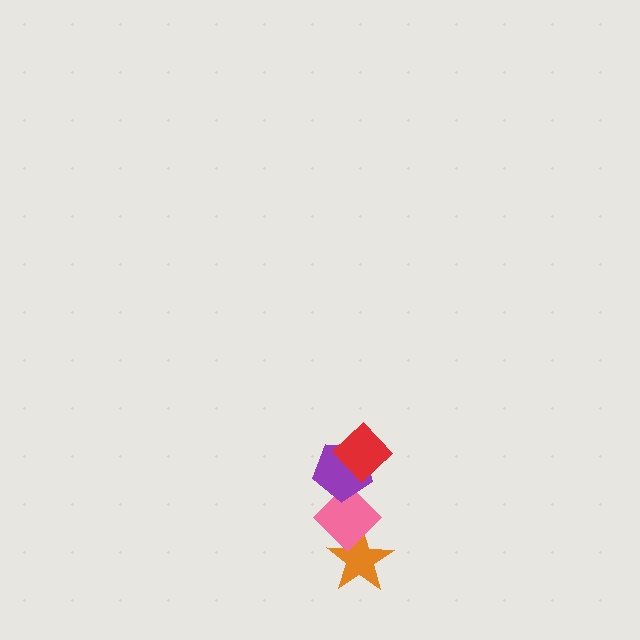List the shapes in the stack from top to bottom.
From top to bottom: the red diamond, the purple pentagon, the pink diamond, the orange star.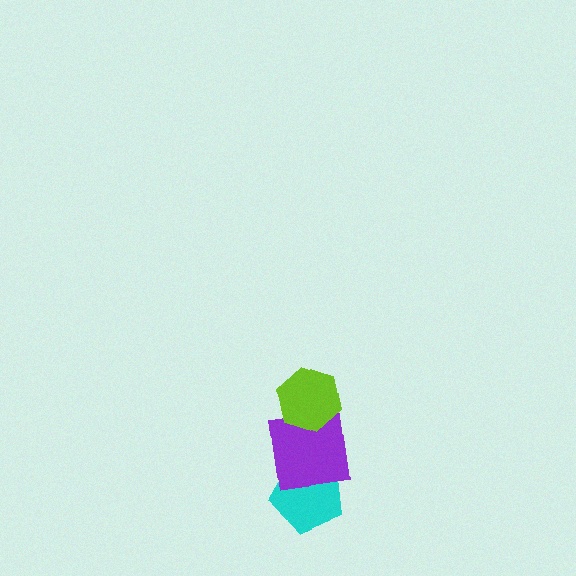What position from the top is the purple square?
The purple square is 2nd from the top.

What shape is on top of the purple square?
The lime hexagon is on top of the purple square.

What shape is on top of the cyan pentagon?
The purple square is on top of the cyan pentagon.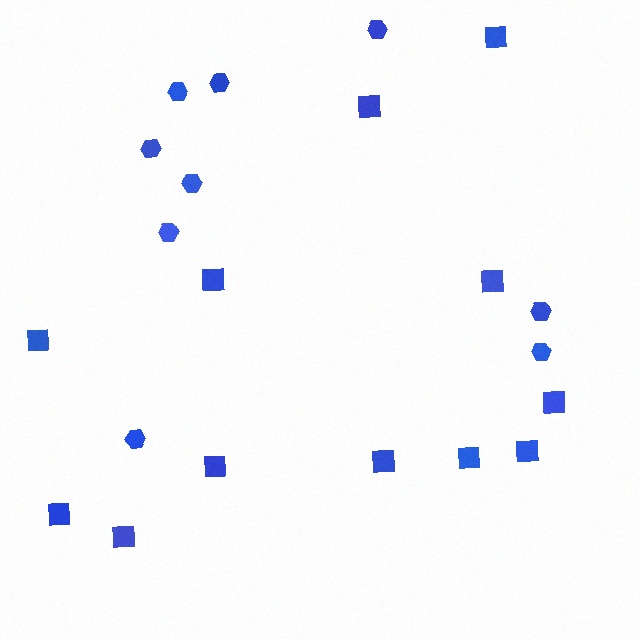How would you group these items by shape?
There are 2 groups: one group of hexagons (9) and one group of squares (12).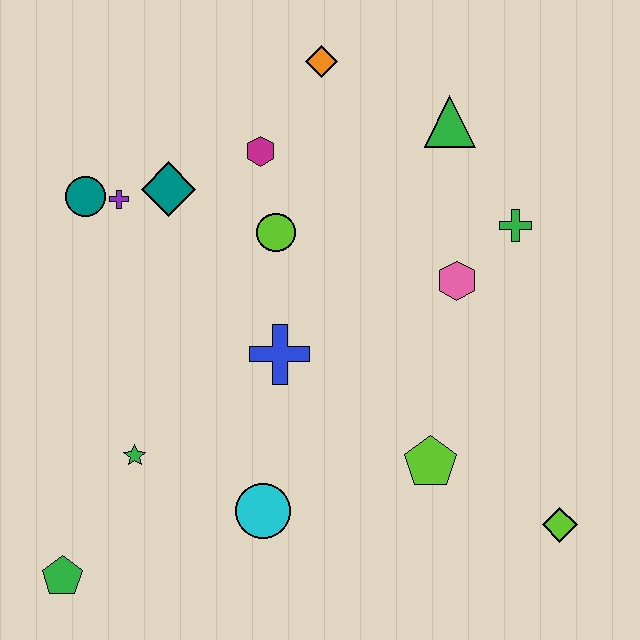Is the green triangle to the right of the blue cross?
Yes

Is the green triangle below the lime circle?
No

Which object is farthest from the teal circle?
The lime diamond is farthest from the teal circle.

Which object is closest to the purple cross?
The teal circle is closest to the purple cross.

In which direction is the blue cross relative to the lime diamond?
The blue cross is to the left of the lime diamond.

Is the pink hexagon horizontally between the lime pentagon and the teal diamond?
No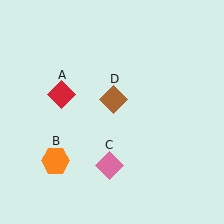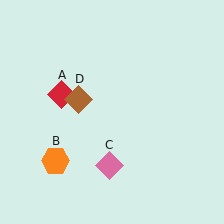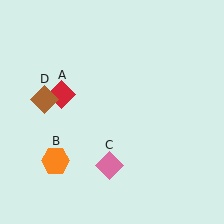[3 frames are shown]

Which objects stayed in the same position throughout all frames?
Red diamond (object A) and orange hexagon (object B) and pink diamond (object C) remained stationary.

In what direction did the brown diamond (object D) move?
The brown diamond (object D) moved left.